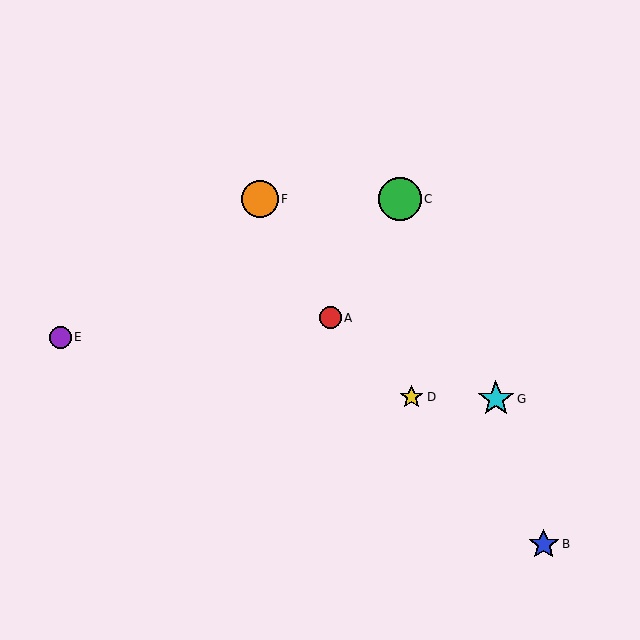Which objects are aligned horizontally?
Objects C, F are aligned horizontally.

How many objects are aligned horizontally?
2 objects (C, F) are aligned horizontally.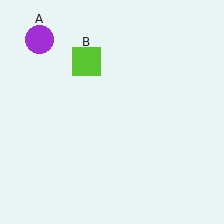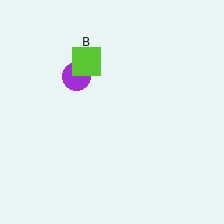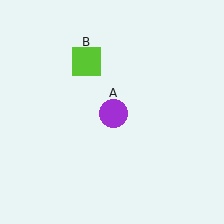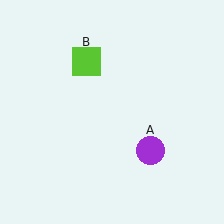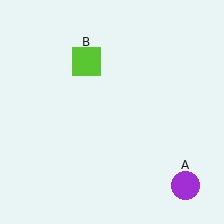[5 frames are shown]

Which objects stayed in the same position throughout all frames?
Lime square (object B) remained stationary.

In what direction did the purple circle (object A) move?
The purple circle (object A) moved down and to the right.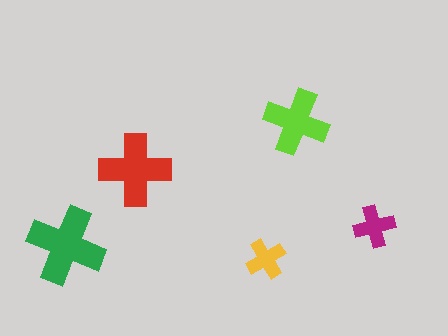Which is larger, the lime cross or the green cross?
The green one.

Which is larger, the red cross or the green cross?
The green one.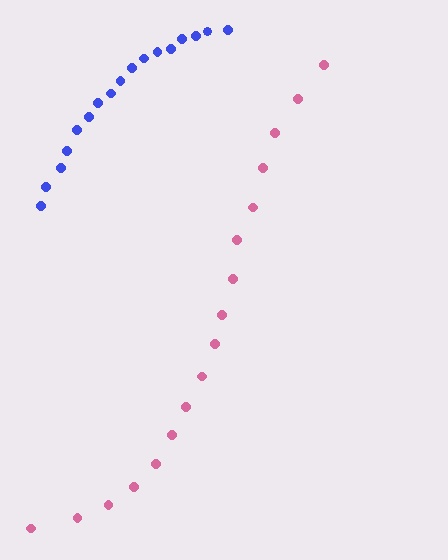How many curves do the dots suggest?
There are 2 distinct paths.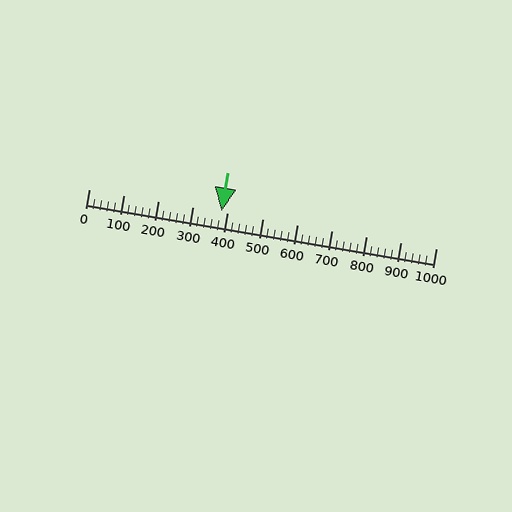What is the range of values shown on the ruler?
The ruler shows values from 0 to 1000.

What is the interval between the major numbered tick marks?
The major tick marks are spaced 100 units apart.